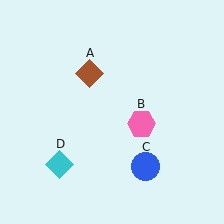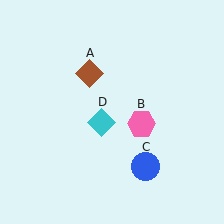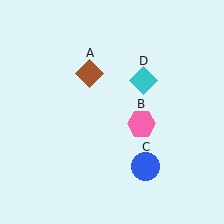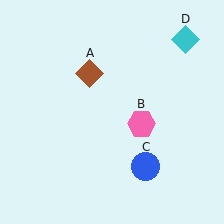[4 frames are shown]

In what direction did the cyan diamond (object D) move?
The cyan diamond (object D) moved up and to the right.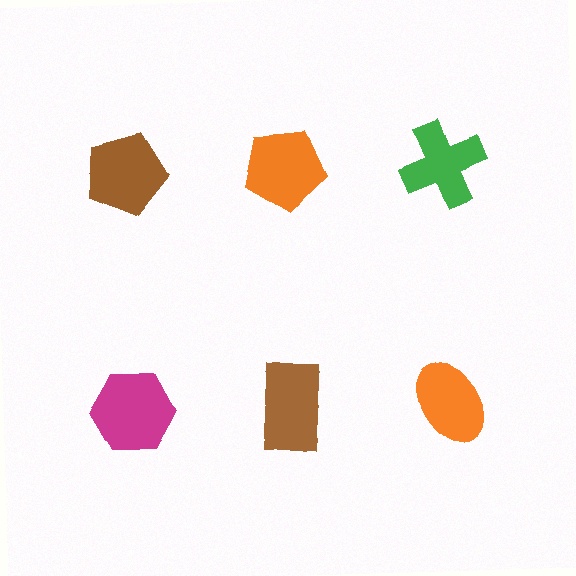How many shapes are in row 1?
3 shapes.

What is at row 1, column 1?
A brown pentagon.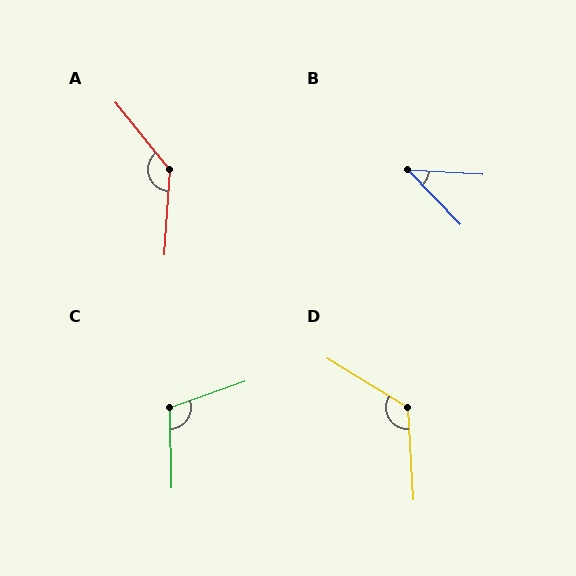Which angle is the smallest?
B, at approximately 43 degrees.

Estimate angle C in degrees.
Approximately 108 degrees.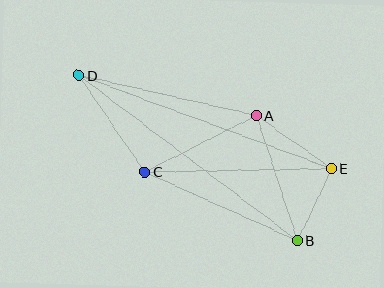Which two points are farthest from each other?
Points B and D are farthest from each other.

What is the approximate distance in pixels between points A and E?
The distance between A and E is approximately 92 pixels.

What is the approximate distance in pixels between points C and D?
The distance between C and D is approximately 117 pixels.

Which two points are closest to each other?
Points B and E are closest to each other.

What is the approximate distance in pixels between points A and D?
The distance between A and D is approximately 182 pixels.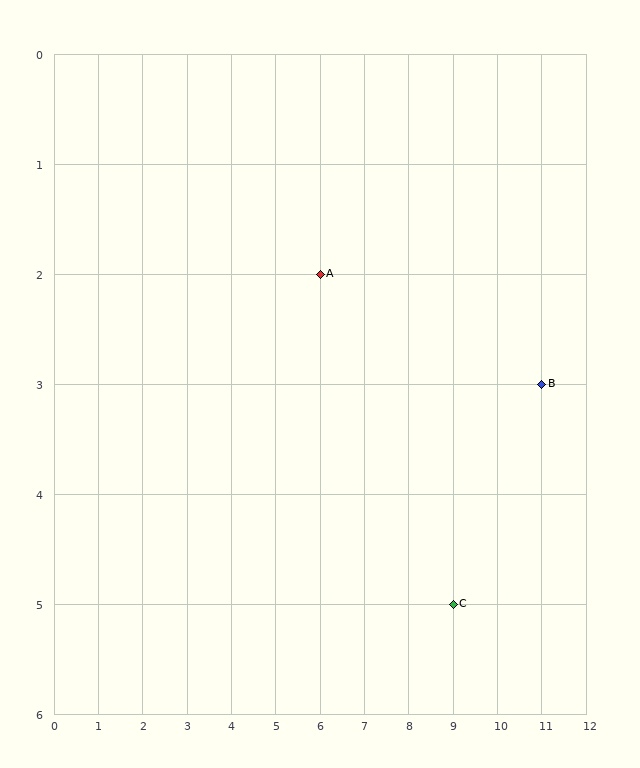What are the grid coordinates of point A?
Point A is at grid coordinates (6, 2).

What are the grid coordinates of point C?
Point C is at grid coordinates (9, 5).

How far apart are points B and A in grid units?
Points B and A are 5 columns and 1 row apart (about 5.1 grid units diagonally).